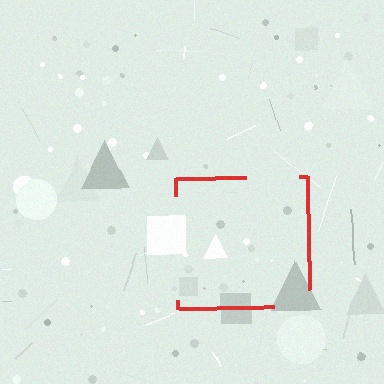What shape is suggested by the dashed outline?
The dashed outline suggests a square.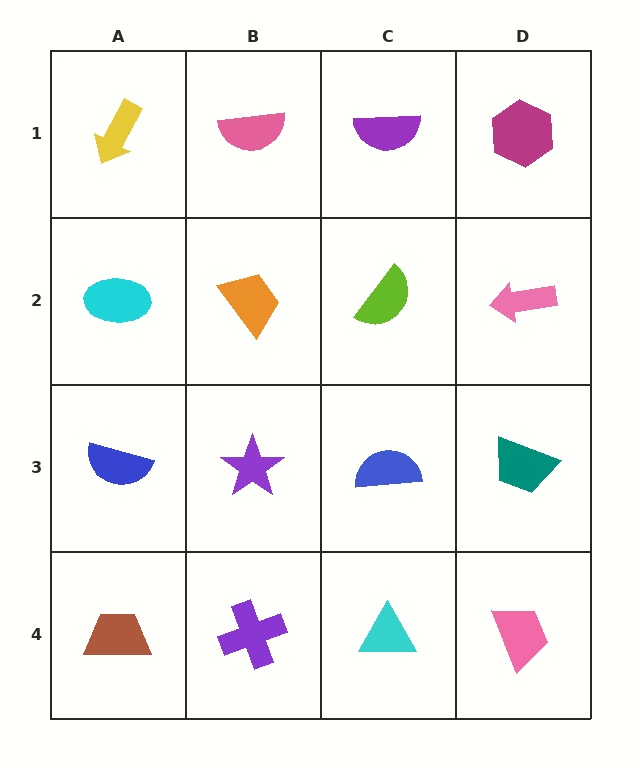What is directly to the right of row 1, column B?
A purple semicircle.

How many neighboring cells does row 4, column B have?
3.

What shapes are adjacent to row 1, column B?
An orange trapezoid (row 2, column B), a yellow arrow (row 1, column A), a purple semicircle (row 1, column C).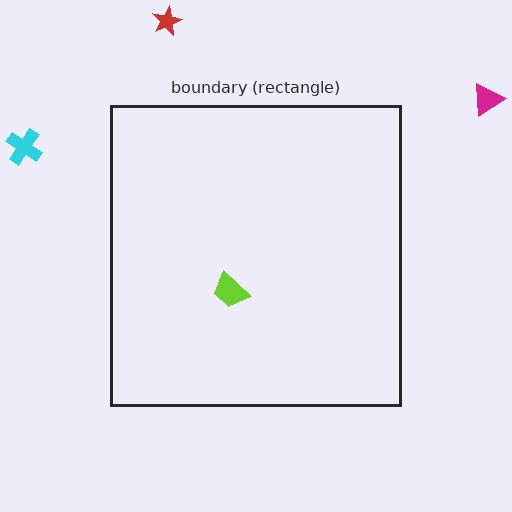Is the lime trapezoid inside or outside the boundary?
Inside.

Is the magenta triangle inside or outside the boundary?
Outside.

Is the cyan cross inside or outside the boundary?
Outside.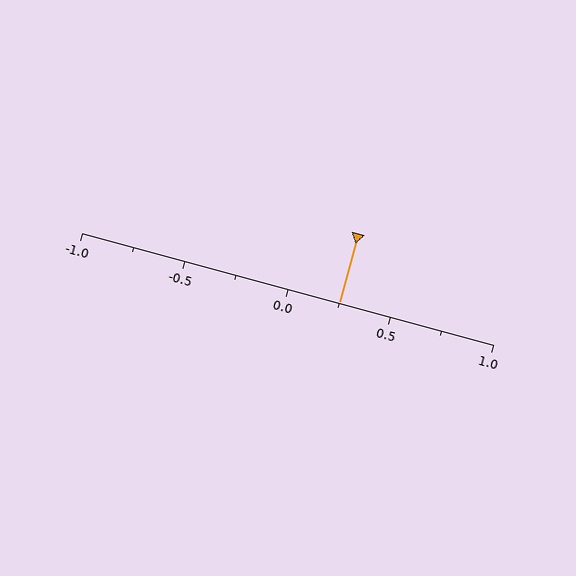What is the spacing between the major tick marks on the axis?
The major ticks are spaced 0.5 apart.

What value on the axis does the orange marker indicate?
The marker indicates approximately 0.25.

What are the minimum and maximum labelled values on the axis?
The axis runs from -1.0 to 1.0.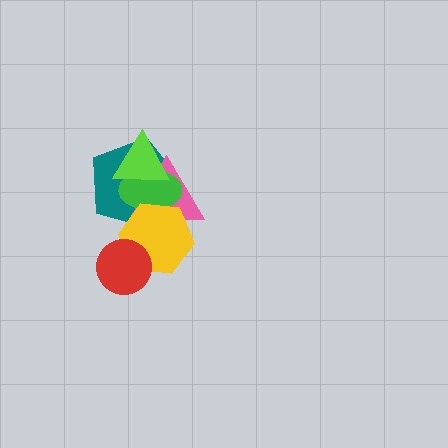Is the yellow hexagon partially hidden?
Yes, it is partially covered by another shape.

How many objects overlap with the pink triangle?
4 objects overlap with the pink triangle.